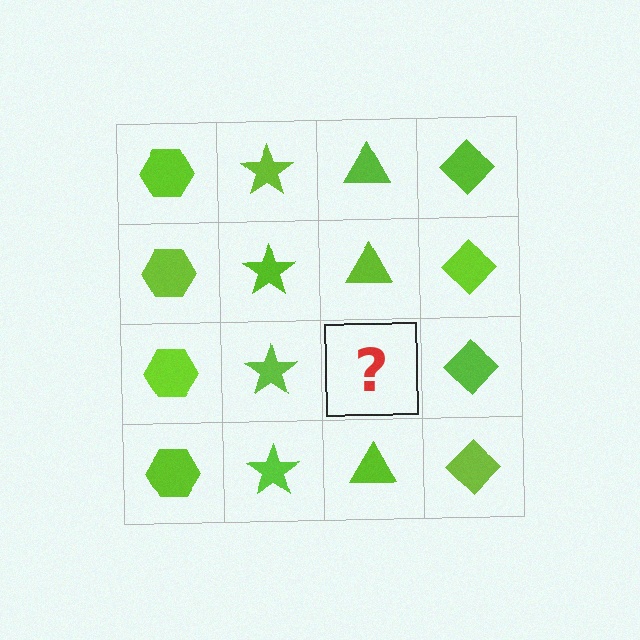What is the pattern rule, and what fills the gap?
The rule is that each column has a consistent shape. The gap should be filled with a lime triangle.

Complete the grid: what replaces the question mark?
The question mark should be replaced with a lime triangle.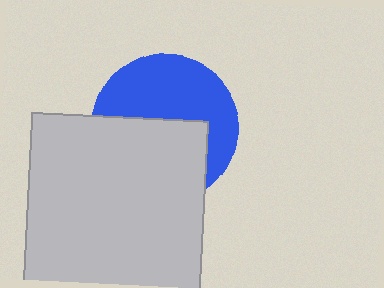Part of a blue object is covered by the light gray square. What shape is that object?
It is a circle.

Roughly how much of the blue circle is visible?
About half of it is visible (roughly 51%).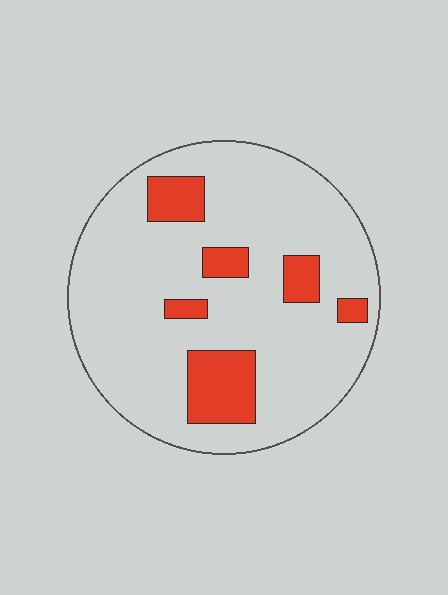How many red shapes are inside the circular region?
6.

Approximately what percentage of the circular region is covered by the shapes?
Approximately 15%.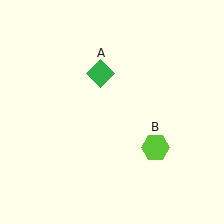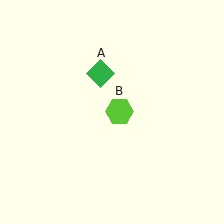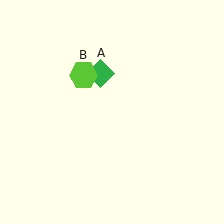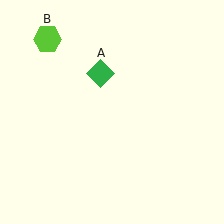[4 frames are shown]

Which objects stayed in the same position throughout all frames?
Green diamond (object A) remained stationary.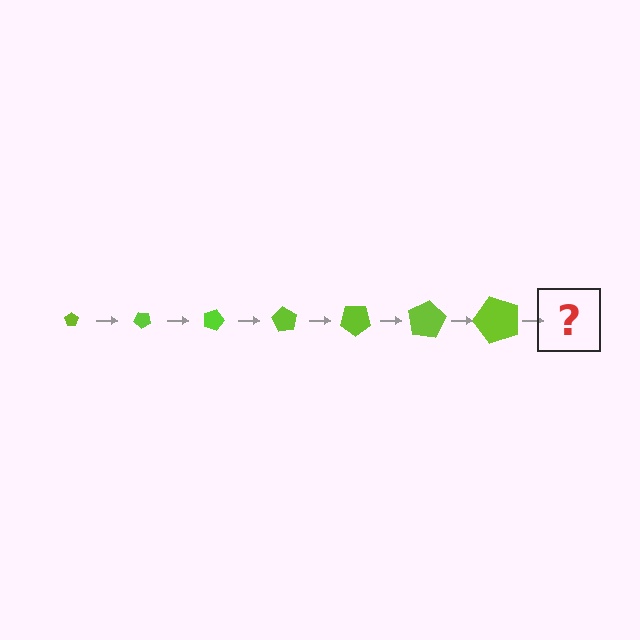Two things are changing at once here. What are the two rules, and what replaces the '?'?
The two rules are that the pentagon grows larger each step and it rotates 45 degrees each step. The '?' should be a pentagon, larger than the previous one and rotated 315 degrees from the start.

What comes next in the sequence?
The next element should be a pentagon, larger than the previous one and rotated 315 degrees from the start.